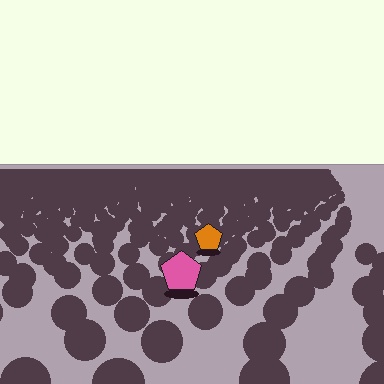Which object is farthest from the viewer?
The orange pentagon is farthest from the viewer. It appears smaller and the ground texture around it is denser.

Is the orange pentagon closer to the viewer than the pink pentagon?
No. The pink pentagon is closer — you can tell from the texture gradient: the ground texture is coarser near it.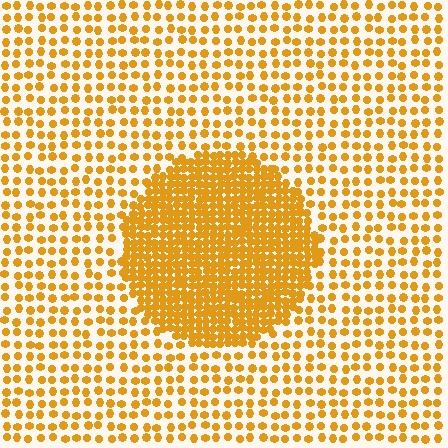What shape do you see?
I see a circle.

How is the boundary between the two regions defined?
The boundary is defined by a change in element density (approximately 2.6x ratio). All elements are the same color, size, and shape.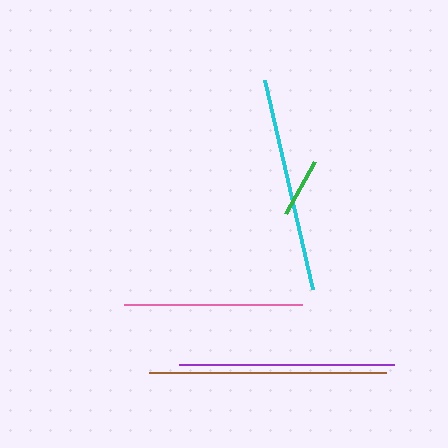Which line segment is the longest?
The brown line is the longest at approximately 237 pixels.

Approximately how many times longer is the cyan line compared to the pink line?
The cyan line is approximately 1.2 times the length of the pink line.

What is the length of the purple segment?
The purple segment is approximately 215 pixels long.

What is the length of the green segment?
The green segment is approximately 60 pixels long.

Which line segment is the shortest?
The green line is the shortest at approximately 60 pixels.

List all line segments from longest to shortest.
From longest to shortest: brown, purple, cyan, pink, green.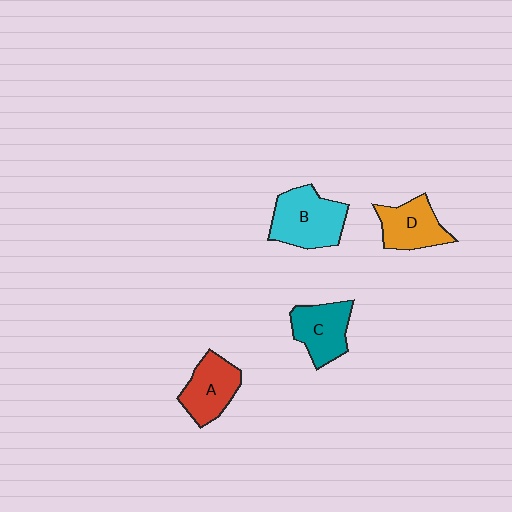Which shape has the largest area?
Shape B (cyan).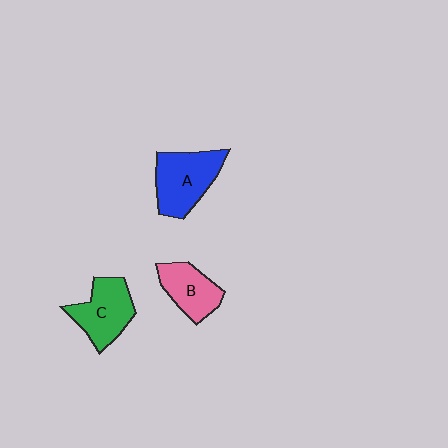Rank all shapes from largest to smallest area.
From largest to smallest: A (blue), C (green), B (pink).